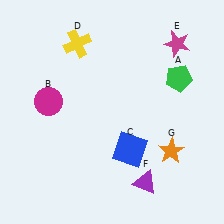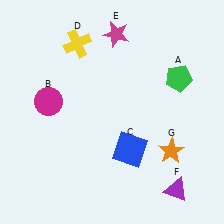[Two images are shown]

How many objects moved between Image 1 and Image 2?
2 objects moved between the two images.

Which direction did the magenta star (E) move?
The magenta star (E) moved left.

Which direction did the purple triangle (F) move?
The purple triangle (F) moved right.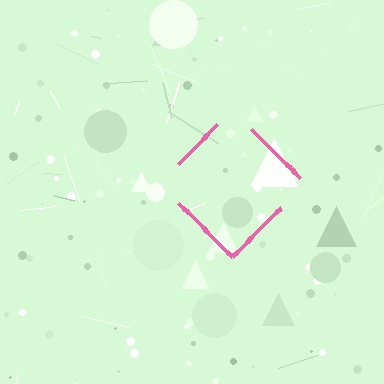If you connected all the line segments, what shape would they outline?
They would outline a diamond.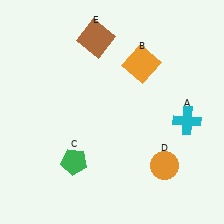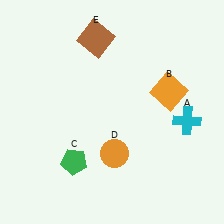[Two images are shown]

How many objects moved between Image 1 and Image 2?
2 objects moved between the two images.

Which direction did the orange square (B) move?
The orange square (B) moved down.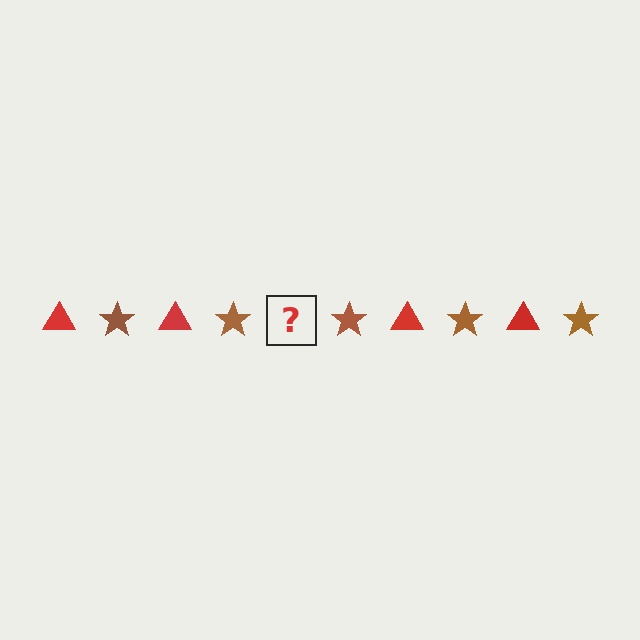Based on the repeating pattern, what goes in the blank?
The blank should be a red triangle.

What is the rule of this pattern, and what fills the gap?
The rule is that the pattern alternates between red triangle and brown star. The gap should be filled with a red triangle.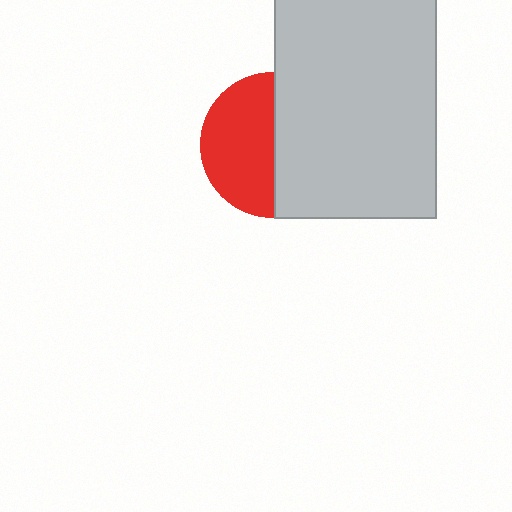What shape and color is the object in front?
The object in front is a light gray rectangle.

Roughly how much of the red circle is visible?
About half of it is visible (roughly 50%).